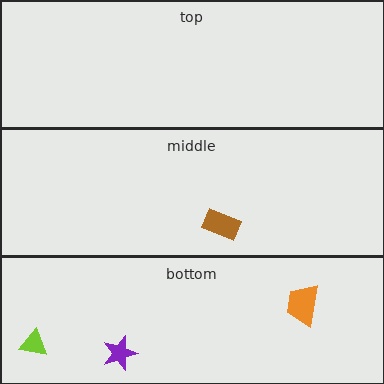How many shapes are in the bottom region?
3.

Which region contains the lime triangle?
The bottom region.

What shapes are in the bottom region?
The purple star, the lime triangle, the orange trapezoid.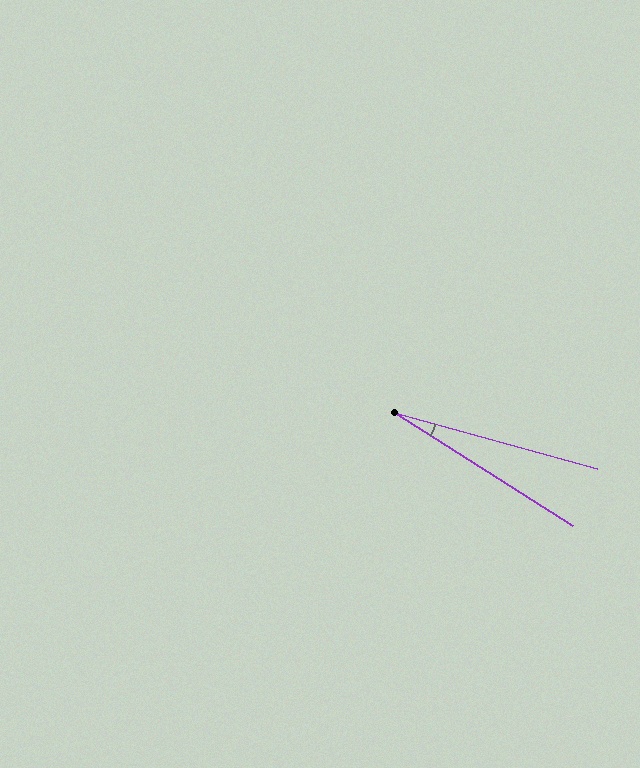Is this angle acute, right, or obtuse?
It is acute.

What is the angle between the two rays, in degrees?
Approximately 17 degrees.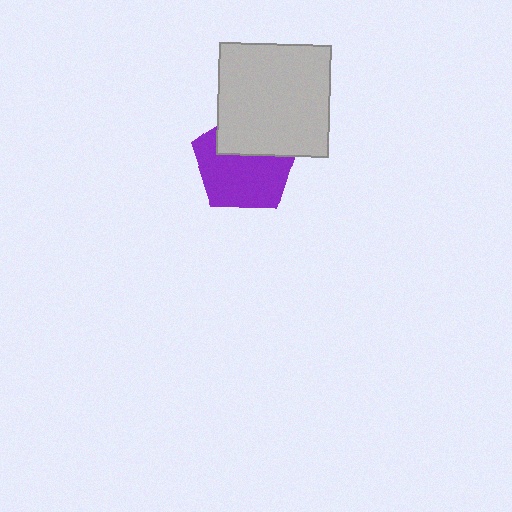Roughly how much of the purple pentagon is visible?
About half of it is visible (roughly 64%).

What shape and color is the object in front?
The object in front is a light gray square.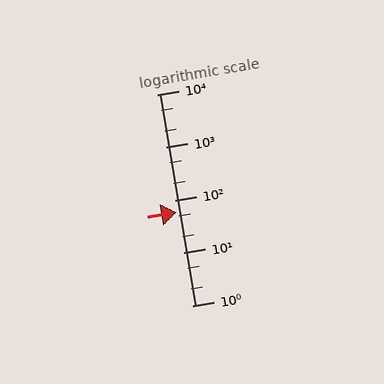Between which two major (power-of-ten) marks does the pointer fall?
The pointer is between 10 and 100.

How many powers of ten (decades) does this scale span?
The scale spans 4 decades, from 1 to 10000.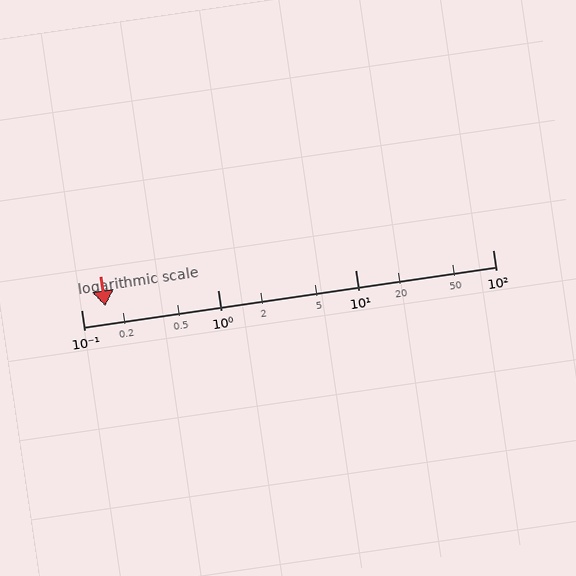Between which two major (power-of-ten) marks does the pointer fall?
The pointer is between 0.1 and 1.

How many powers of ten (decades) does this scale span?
The scale spans 3 decades, from 0.1 to 100.